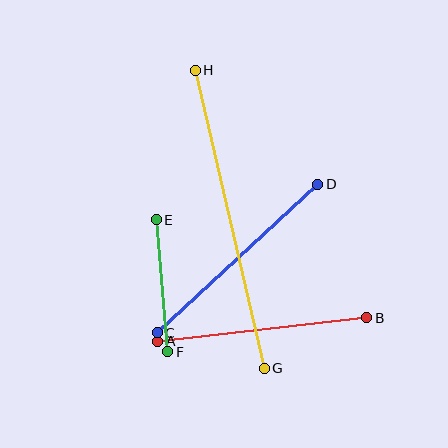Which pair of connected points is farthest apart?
Points G and H are farthest apart.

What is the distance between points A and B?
The distance is approximately 211 pixels.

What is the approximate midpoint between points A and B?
The midpoint is at approximately (262, 329) pixels.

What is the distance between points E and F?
The distance is approximately 133 pixels.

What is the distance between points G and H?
The distance is approximately 306 pixels.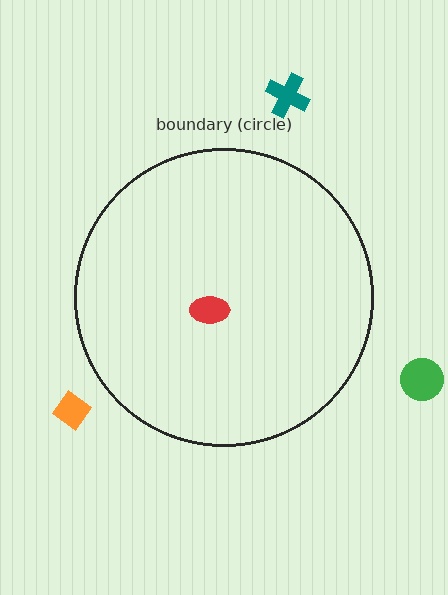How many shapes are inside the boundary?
1 inside, 3 outside.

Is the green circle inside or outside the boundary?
Outside.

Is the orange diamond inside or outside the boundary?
Outside.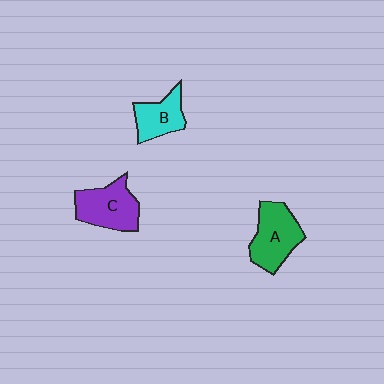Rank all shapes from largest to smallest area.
From largest to smallest: A (green), C (purple), B (cyan).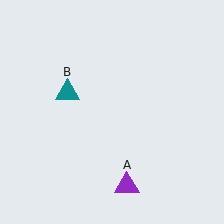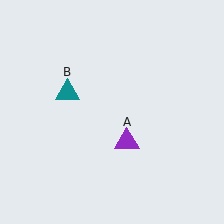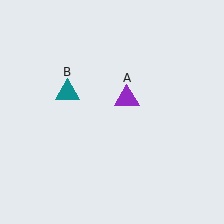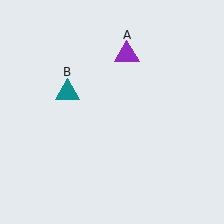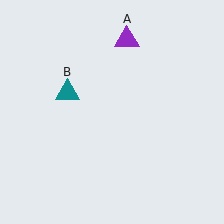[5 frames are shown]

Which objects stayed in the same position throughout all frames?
Teal triangle (object B) remained stationary.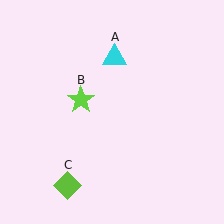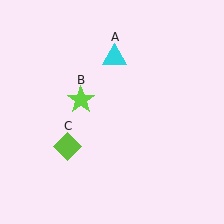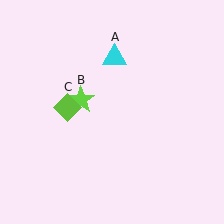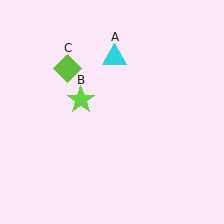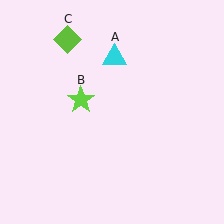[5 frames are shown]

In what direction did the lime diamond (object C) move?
The lime diamond (object C) moved up.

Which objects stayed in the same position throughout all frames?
Cyan triangle (object A) and lime star (object B) remained stationary.